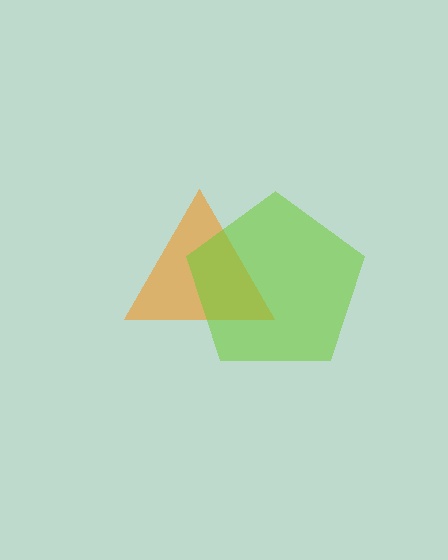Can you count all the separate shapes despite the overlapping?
Yes, there are 2 separate shapes.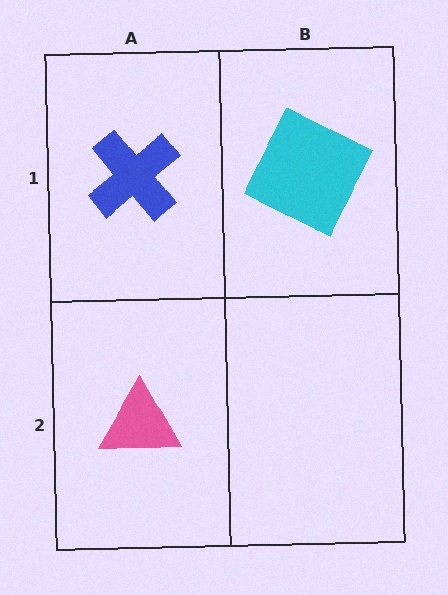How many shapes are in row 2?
1 shape.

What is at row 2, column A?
A pink triangle.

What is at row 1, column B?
A cyan square.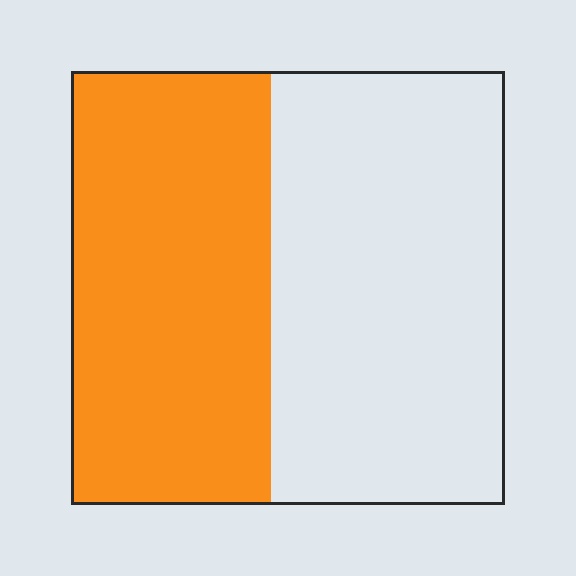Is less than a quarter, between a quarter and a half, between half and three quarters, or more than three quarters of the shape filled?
Between a quarter and a half.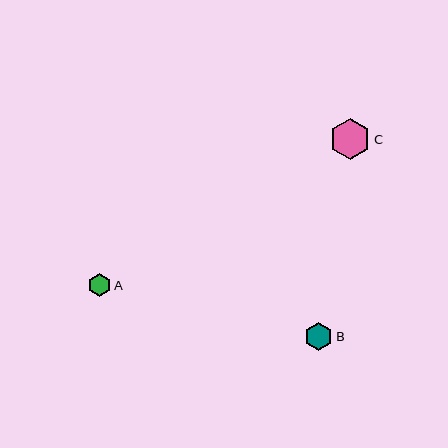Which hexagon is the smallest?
Hexagon A is the smallest with a size of approximately 23 pixels.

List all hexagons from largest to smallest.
From largest to smallest: C, B, A.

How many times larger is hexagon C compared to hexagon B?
Hexagon C is approximately 1.4 times the size of hexagon B.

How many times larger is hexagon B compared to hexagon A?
Hexagon B is approximately 1.3 times the size of hexagon A.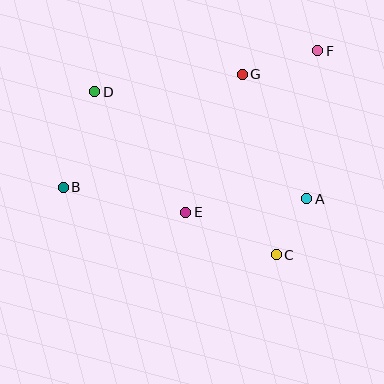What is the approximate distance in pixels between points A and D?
The distance between A and D is approximately 238 pixels.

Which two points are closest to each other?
Points A and C are closest to each other.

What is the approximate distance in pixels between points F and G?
The distance between F and G is approximately 79 pixels.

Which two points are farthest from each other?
Points B and F are farthest from each other.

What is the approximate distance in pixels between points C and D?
The distance between C and D is approximately 244 pixels.